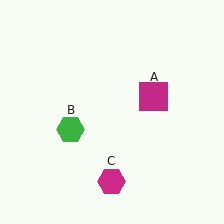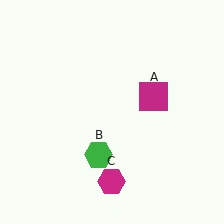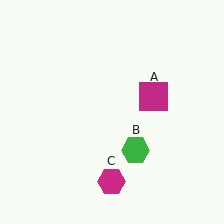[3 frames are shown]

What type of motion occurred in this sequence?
The green hexagon (object B) rotated counterclockwise around the center of the scene.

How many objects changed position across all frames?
1 object changed position: green hexagon (object B).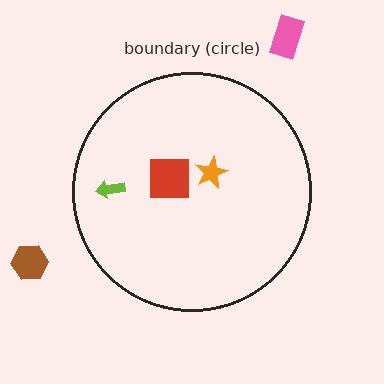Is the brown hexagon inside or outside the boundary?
Outside.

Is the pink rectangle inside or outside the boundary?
Outside.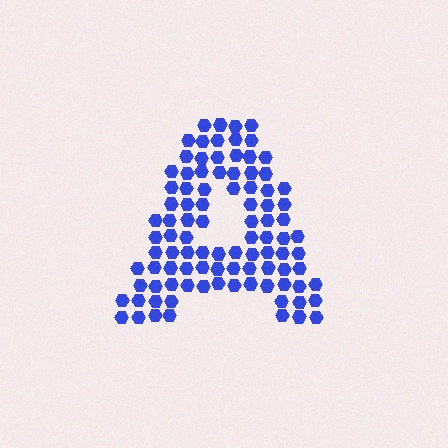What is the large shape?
The large shape is the letter A.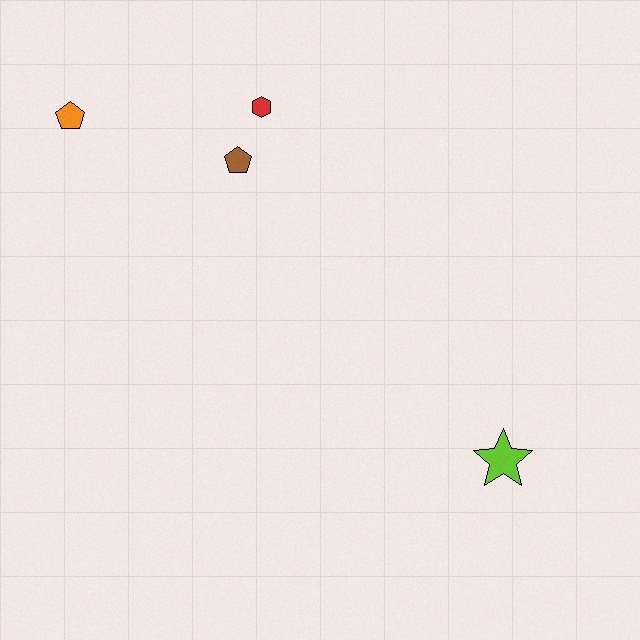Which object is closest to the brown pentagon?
The red hexagon is closest to the brown pentagon.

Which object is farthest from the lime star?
The orange pentagon is farthest from the lime star.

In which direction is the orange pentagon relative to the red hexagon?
The orange pentagon is to the left of the red hexagon.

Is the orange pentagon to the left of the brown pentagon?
Yes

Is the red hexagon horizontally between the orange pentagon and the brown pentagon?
No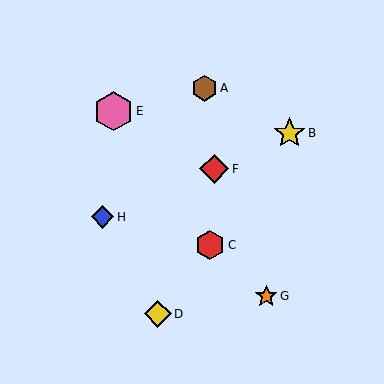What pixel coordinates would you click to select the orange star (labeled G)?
Click at (266, 296) to select the orange star G.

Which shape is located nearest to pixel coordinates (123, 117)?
The pink hexagon (labeled E) at (114, 111) is nearest to that location.